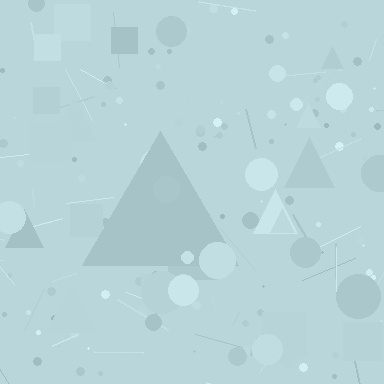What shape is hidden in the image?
A triangle is hidden in the image.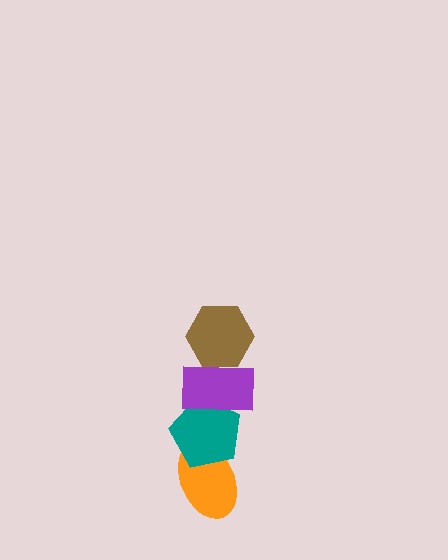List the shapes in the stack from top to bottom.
From top to bottom: the brown hexagon, the purple rectangle, the teal pentagon, the orange ellipse.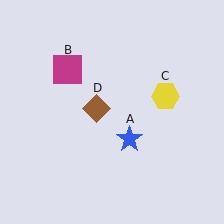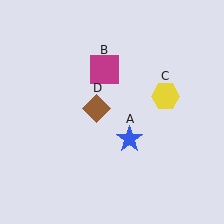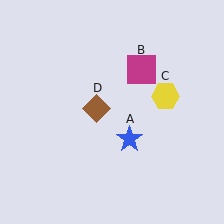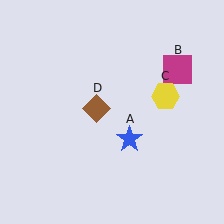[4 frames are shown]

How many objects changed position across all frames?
1 object changed position: magenta square (object B).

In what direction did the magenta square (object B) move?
The magenta square (object B) moved right.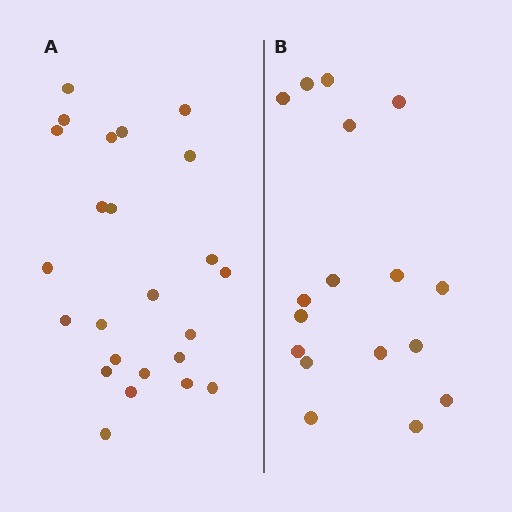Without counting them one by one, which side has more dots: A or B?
Region A (the left region) has more dots.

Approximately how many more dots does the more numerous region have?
Region A has roughly 8 or so more dots than region B.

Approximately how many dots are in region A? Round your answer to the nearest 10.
About 20 dots. (The exact count is 24, which rounds to 20.)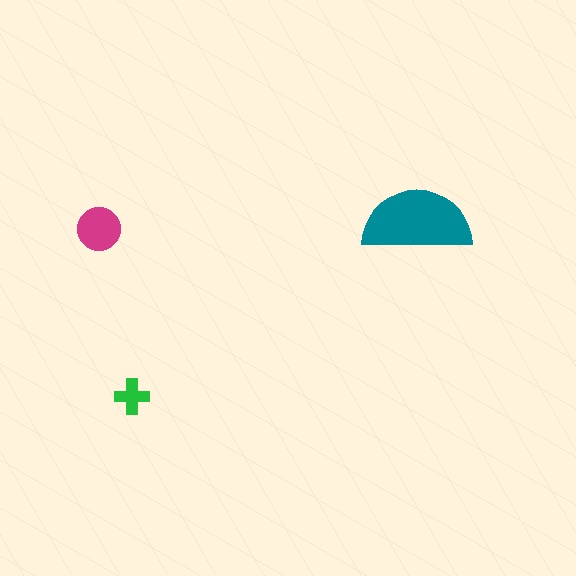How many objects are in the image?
There are 3 objects in the image.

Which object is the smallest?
The green cross.